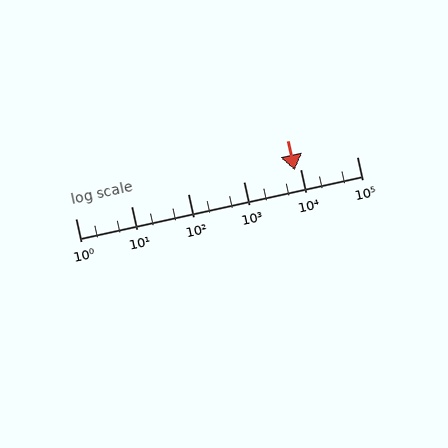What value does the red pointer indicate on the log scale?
The pointer indicates approximately 8000.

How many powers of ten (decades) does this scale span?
The scale spans 5 decades, from 1 to 100000.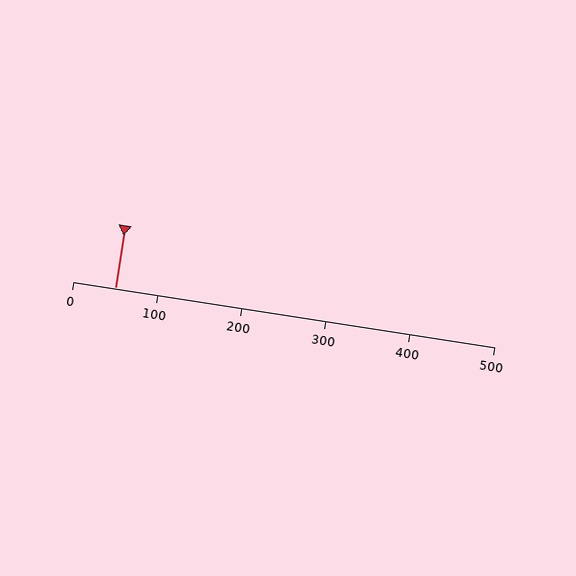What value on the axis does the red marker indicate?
The marker indicates approximately 50.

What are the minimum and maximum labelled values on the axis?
The axis runs from 0 to 500.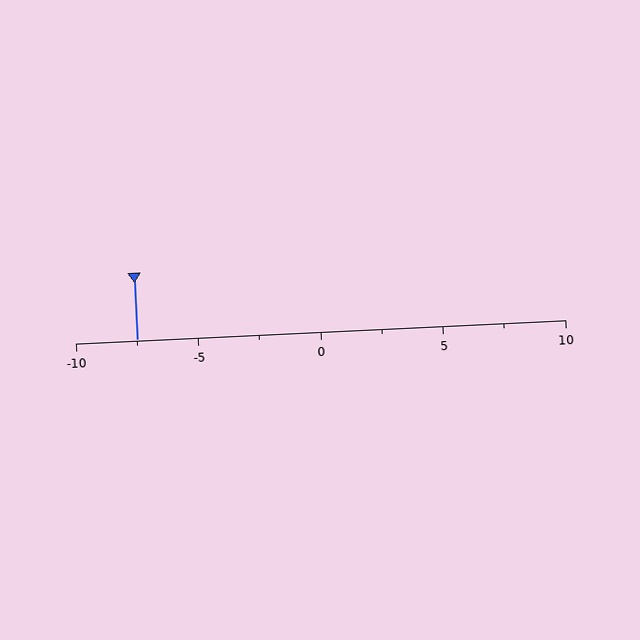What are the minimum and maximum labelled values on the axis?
The axis runs from -10 to 10.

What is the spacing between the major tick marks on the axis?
The major ticks are spaced 5 apart.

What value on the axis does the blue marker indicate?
The marker indicates approximately -7.5.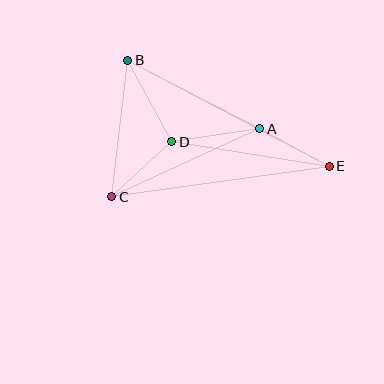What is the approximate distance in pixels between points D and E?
The distance between D and E is approximately 159 pixels.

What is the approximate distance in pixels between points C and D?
The distance between C and D is approximately 81 pixels.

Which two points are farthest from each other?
Points B and E are farthest from each other.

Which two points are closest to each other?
Points A and E are closest to each other.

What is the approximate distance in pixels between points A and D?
The distance between A and D is approximately 89 pixels.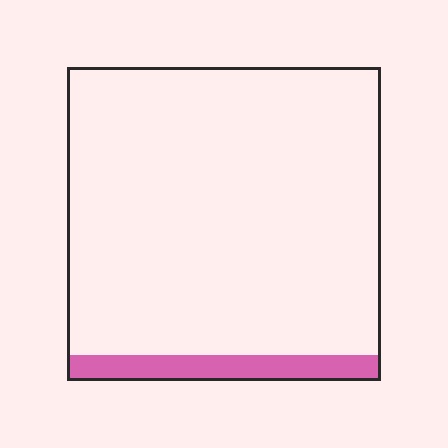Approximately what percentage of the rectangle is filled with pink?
Approximately 10%.